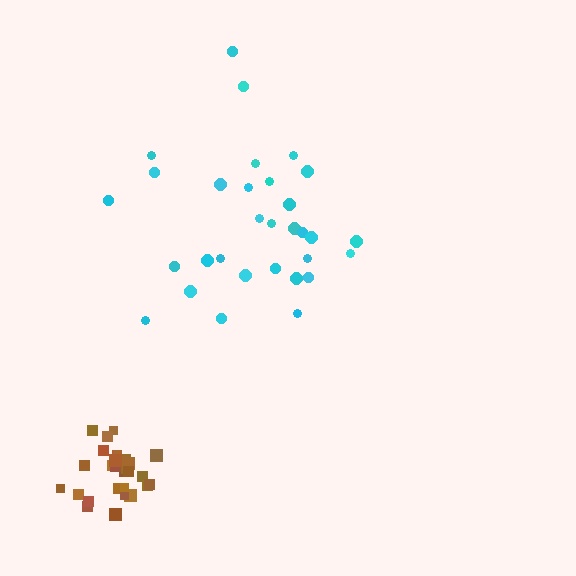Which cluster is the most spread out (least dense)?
Cyan.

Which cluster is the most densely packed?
Brown.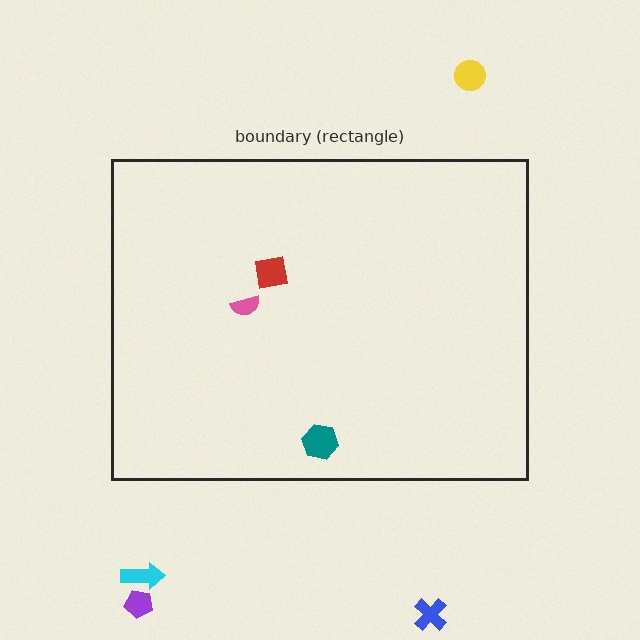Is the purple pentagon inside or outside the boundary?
Outside.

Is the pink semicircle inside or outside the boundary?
Inside.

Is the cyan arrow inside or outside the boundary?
Outside.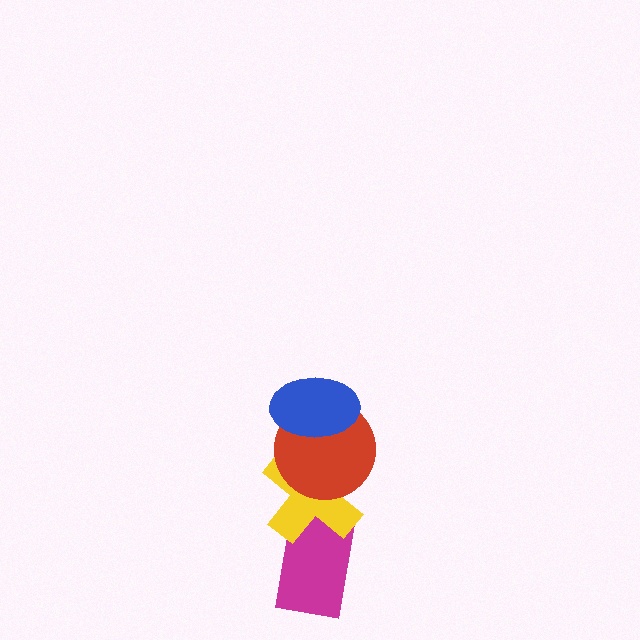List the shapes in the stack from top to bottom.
From top to bottom: the blue ellipse, the red circle, the yellow cross, the magenta rectangle.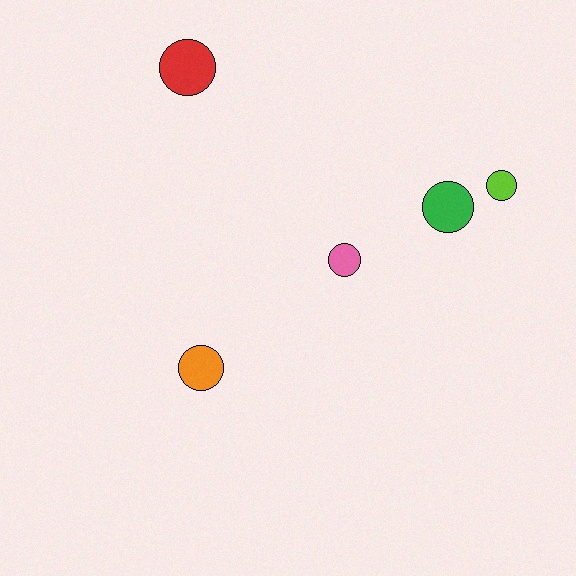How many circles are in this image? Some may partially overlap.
There are 5 circles.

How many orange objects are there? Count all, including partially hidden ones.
There is 1 orange object.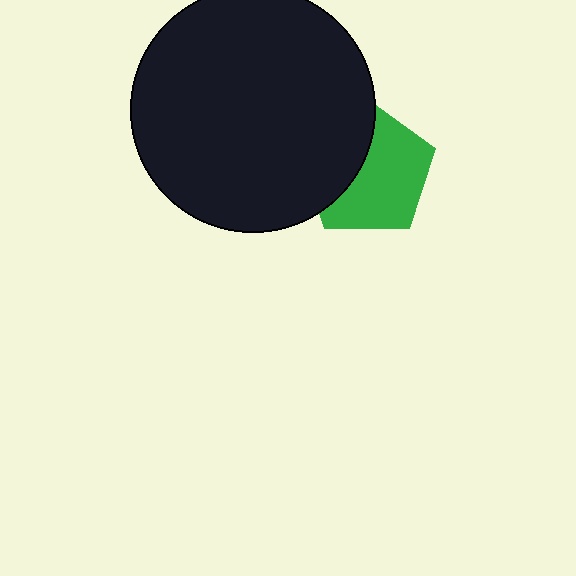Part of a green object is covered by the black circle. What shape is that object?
It is a pentagon.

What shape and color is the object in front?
The object in front is a black circle.